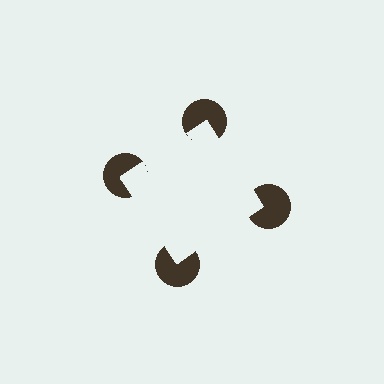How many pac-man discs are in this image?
There are 4 — one at each vertex of the illusory square.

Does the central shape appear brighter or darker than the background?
It typically appears slightly brighter than the background, even though no actual brightness change is drawn.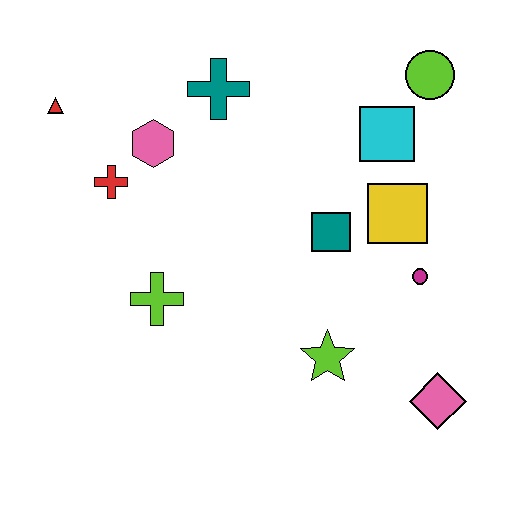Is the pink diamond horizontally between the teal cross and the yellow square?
No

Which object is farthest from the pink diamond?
The red triangle is farthest from the pink diamond.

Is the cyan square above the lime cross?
Yes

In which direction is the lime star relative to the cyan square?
The lime star is below the cyan square.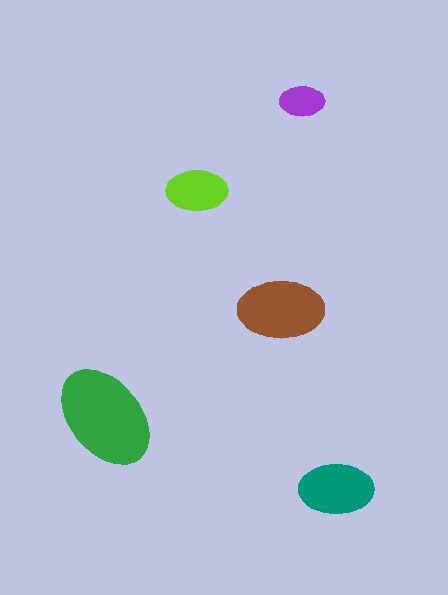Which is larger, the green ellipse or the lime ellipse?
The green one.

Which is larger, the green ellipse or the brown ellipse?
The green one.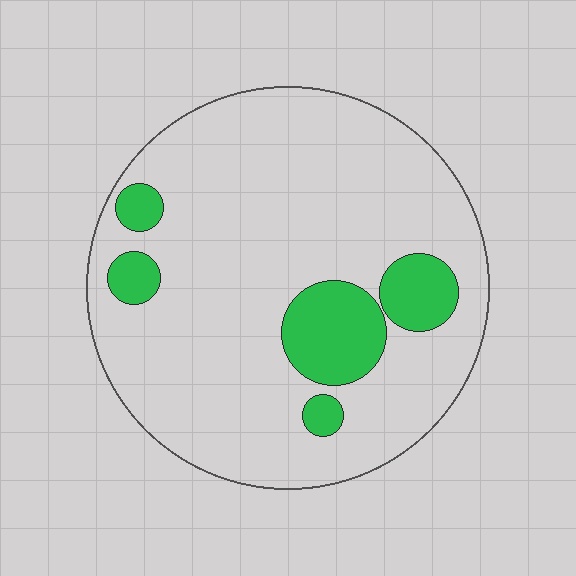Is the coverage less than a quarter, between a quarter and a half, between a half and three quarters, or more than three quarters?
Less than a quarter.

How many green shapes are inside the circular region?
5.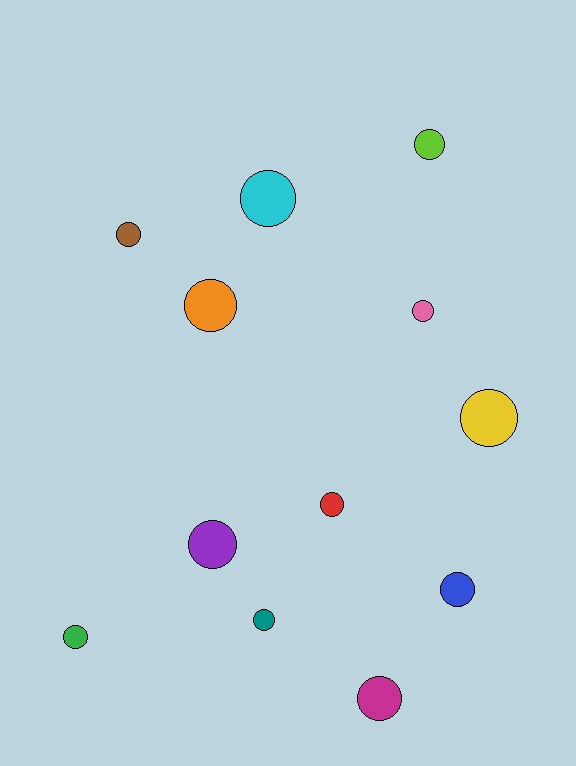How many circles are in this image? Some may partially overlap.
There are 12 circles.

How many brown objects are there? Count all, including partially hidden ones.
There is 1 brown object.